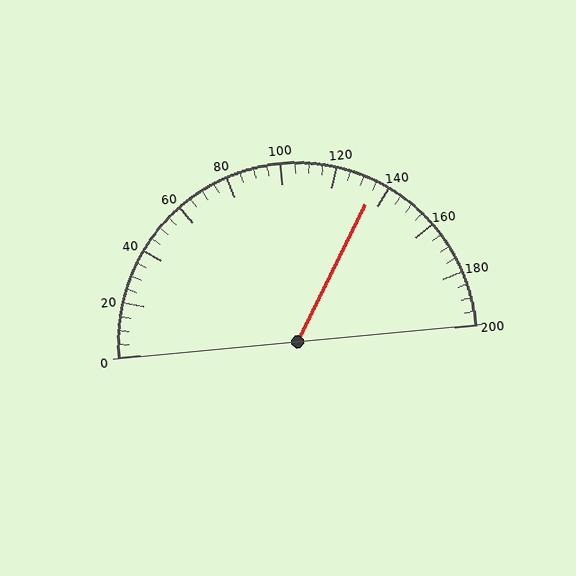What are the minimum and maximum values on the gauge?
The gauge ranges from 0 to 200.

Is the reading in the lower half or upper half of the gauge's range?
The reading is in the upper half of the range (0 to 200).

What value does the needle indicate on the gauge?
The needle indicates approximately 135.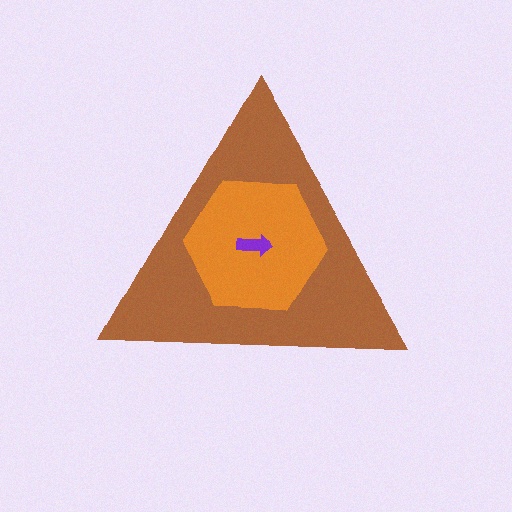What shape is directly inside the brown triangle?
The orange hexagon.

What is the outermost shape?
The brown triangle.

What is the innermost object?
The purple arrow.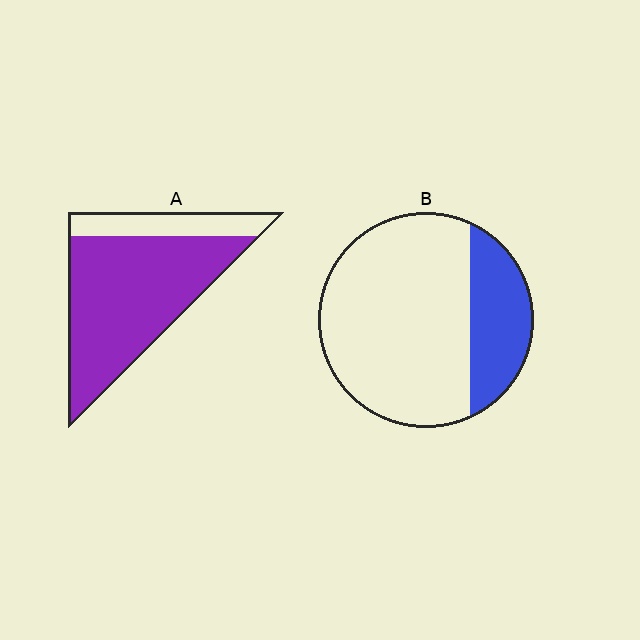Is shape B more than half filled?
No.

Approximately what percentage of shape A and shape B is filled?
A is approximately 80% and B is approximately 25%.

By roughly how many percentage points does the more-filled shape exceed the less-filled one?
By roughly 55 percentage points (A over B).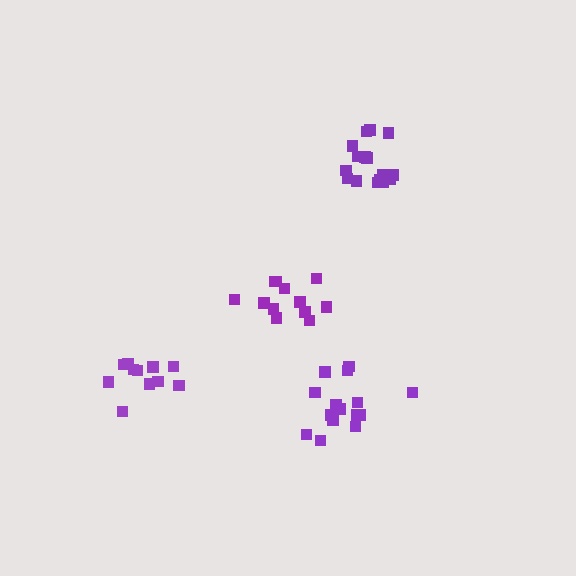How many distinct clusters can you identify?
There are 4 distinct clusters.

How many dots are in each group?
Group 1: 15 dots, Group 2: 16 dots, Group 3: 11 dots, Group 4: 12 dots (54 total).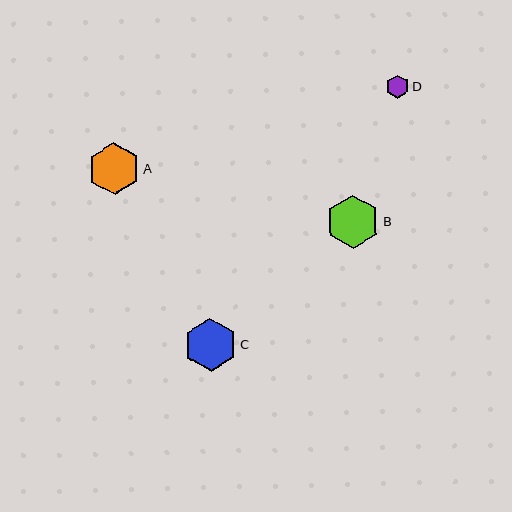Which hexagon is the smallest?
Hexagon D is the smallest with a size of approximately 23 pixels.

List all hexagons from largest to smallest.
From largest to smallest: B, C, A, D.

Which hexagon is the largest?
Hexagon B is the largest with a size of approximately 53 pixels.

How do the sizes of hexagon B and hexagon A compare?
Hexagon B and hexagon A are approximately the same size.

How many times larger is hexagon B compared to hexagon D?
Hexagon B is approximately 2.3 times the size of hexagon D.